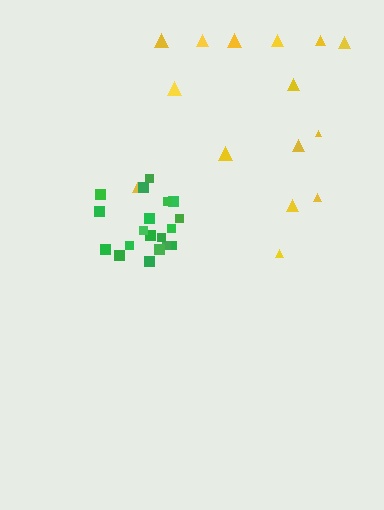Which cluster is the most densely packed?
Green.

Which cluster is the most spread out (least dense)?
Yellow.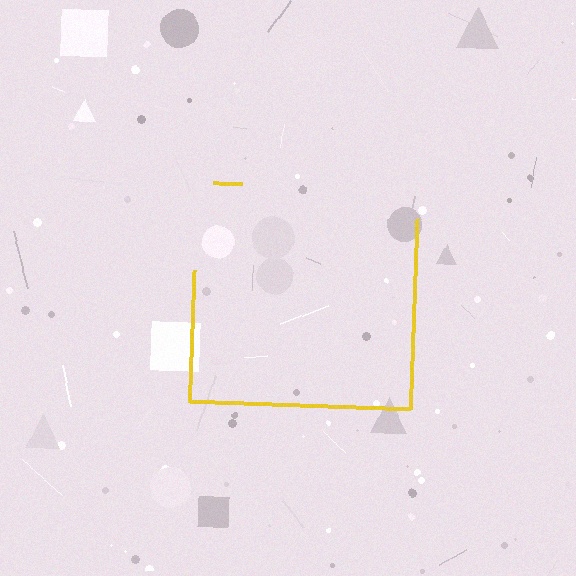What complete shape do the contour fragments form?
The contour fragments form a square.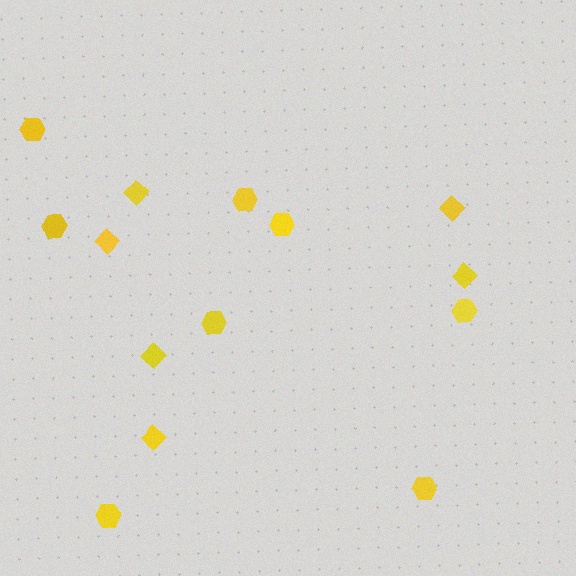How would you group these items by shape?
There are 2 groups: one group of diamonds (6) and one group of hexagons (8).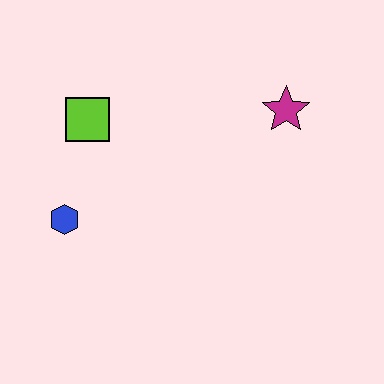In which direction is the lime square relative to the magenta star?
The lime square is to the left of the magenta star.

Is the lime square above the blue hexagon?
Yes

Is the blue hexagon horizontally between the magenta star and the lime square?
No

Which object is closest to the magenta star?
The lime square is closest to the magenta star.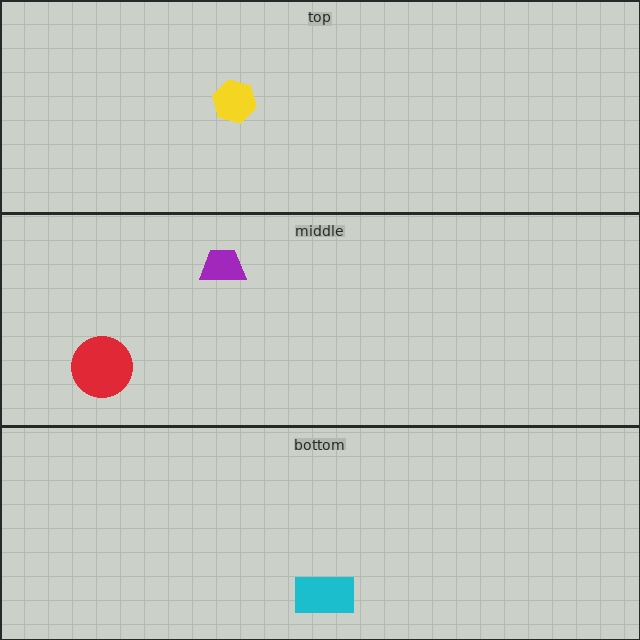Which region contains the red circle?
The middle region.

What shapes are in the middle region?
The red circle, the purple trapezoid.